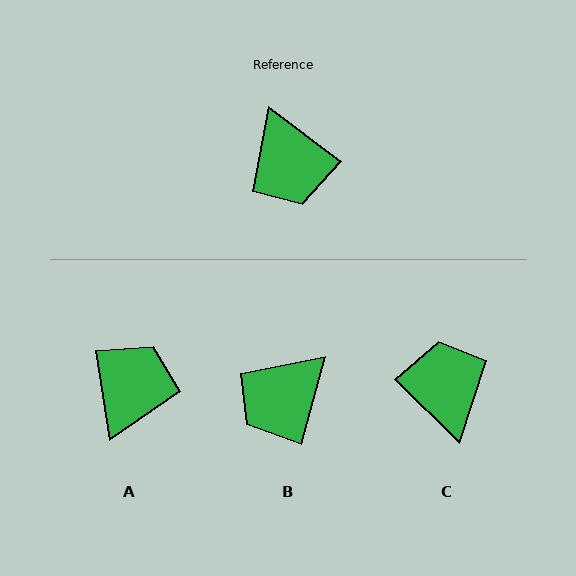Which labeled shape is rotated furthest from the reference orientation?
C, about 172 degrees away.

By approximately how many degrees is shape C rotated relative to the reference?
Approximately 172 degrees counter-clockwise.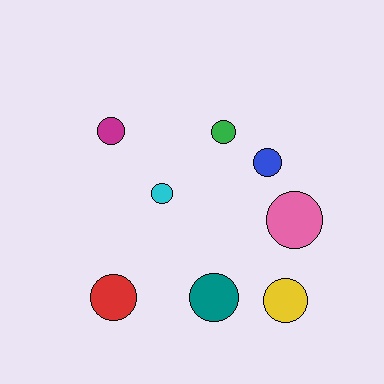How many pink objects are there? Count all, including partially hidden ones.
There is 1 pink object.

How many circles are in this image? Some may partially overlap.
There are 8 circles.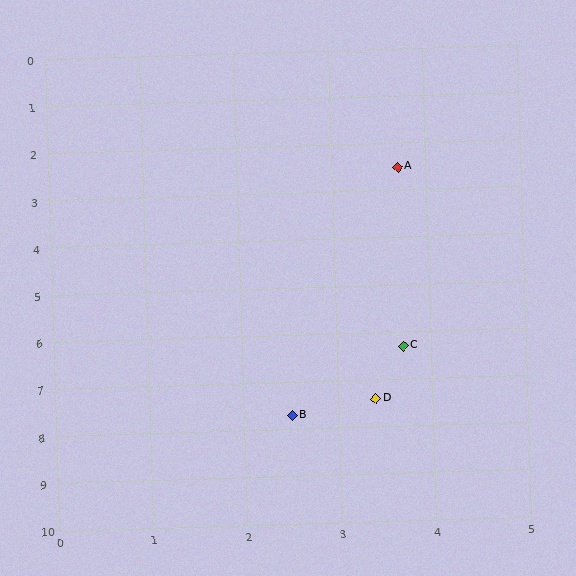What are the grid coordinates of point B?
Point B is at approximately (2.5, 7.7).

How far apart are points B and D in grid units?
Points B and D are about 0.9 grid units apart.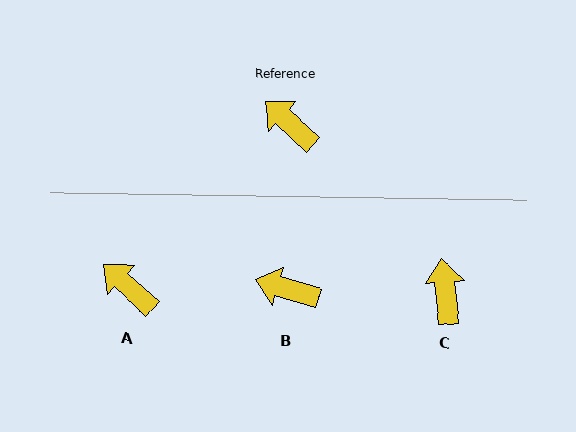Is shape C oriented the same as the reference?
No, it is off by about 42 degrees.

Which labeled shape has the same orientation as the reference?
A.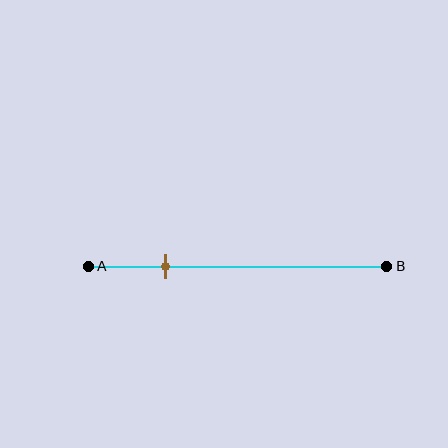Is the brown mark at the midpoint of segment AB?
No, the mark is at about 25% from A, not at the 50% midpoint.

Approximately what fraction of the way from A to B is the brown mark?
The brown mark is approximately 25% of the way from A to B.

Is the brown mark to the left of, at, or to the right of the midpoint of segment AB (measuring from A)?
The brown mark is to the left of the midpoint of segment AB.